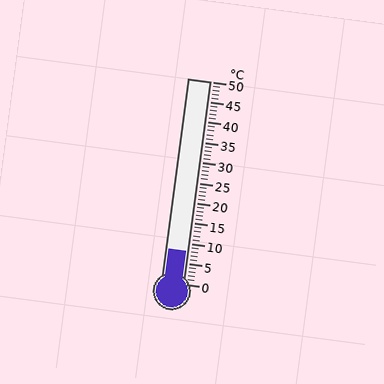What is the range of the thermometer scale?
The thermometer scale ranges from 0°C to 50°C.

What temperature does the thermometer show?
The thermometer shows approximately 8°C.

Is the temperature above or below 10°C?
The temperature is below 10°C.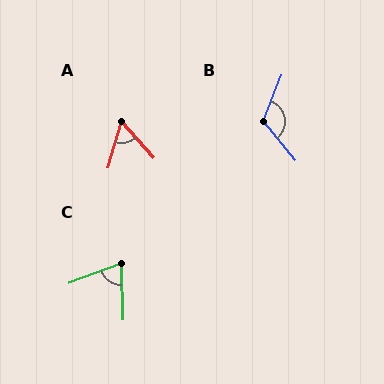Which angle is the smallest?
A, at approximately 58 degrees.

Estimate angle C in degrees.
Approximately 72 degrees.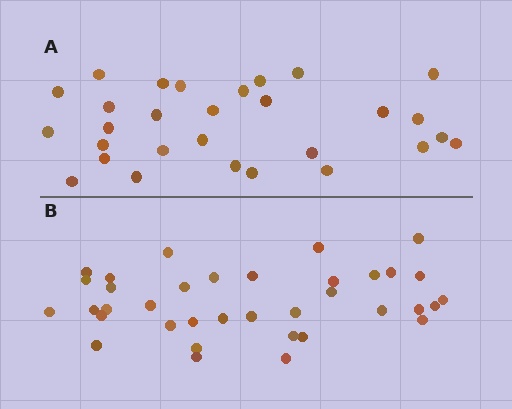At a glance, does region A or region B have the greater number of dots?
Region B (the bottom region) has more dots.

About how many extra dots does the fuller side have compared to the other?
Region B has roughly 8 or so more dots than region A.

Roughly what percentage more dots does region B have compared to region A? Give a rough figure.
About 25% more.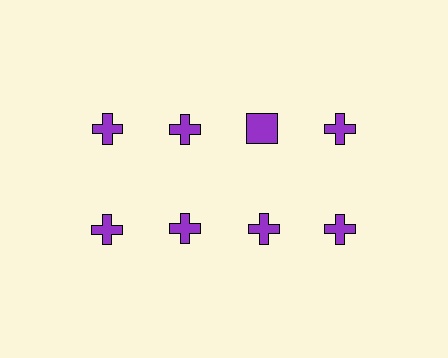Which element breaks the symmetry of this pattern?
The purple square in the top row, center column breaks the symmetry. All other shapes are purple crosses.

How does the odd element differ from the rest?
It has a different shape: square instead of cross.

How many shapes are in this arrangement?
There are 8 shapes arranged in a grid pattern.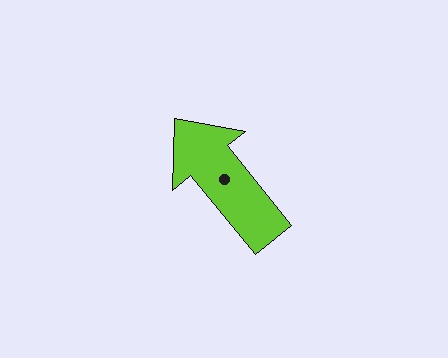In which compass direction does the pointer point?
Northwest.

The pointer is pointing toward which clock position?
Roughly 11 o'clock.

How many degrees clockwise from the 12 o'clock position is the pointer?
Approximately 321 degrees.